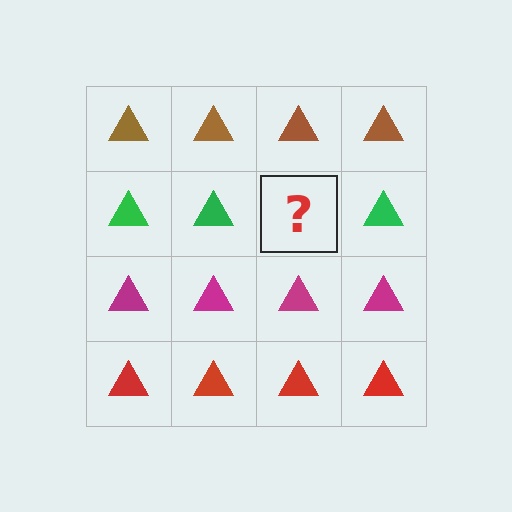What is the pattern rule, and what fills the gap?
The rule is that each row has a consistent color. The gap should be filled with a green triangle.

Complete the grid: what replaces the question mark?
The question mark should be replaced with a green triangle.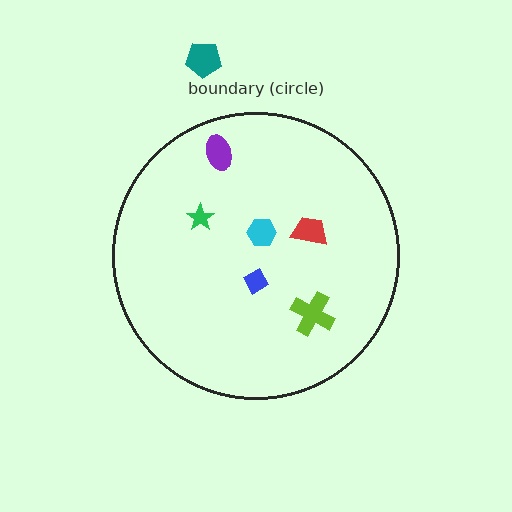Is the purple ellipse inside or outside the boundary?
Inside.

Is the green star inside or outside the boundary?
Inside.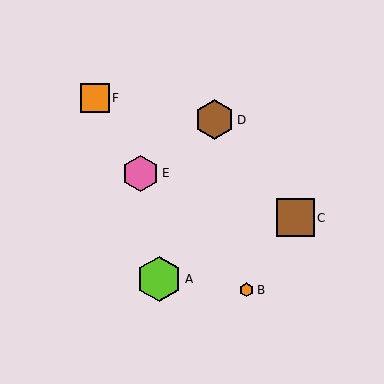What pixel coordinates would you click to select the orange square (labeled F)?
Click at (95, 98) to select the orange square F.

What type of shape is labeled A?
Shape A is a lime hexagon.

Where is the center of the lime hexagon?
The center of the lime hexagon is at (159, 279).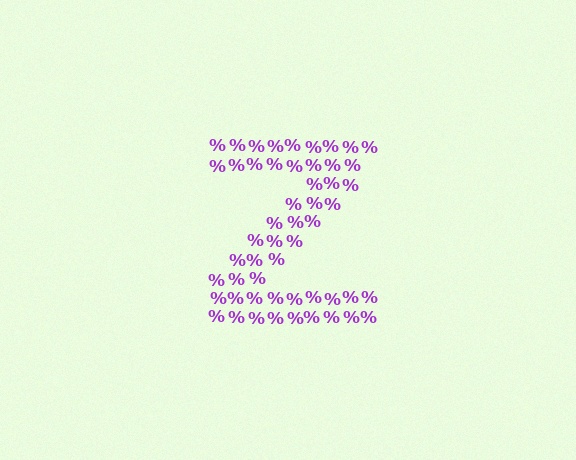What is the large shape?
The large shape is the letter Z.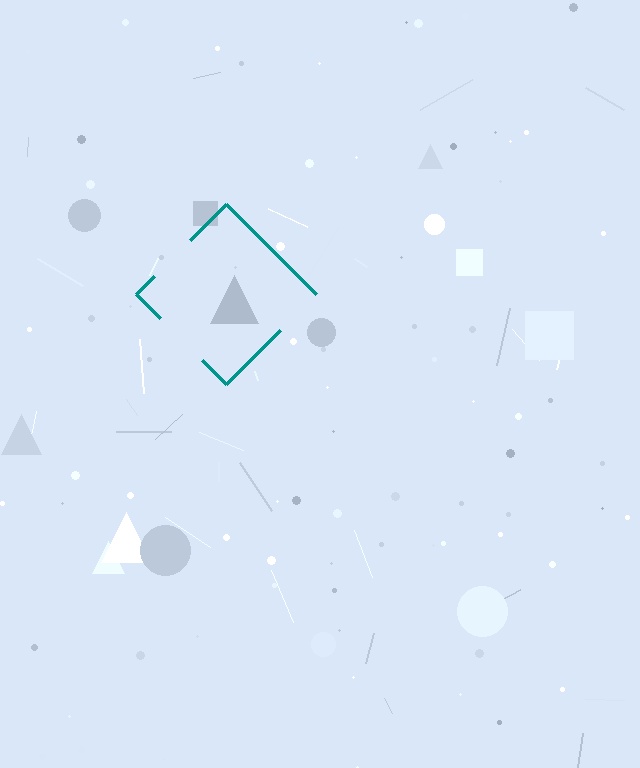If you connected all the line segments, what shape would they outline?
They would outline a diamond.